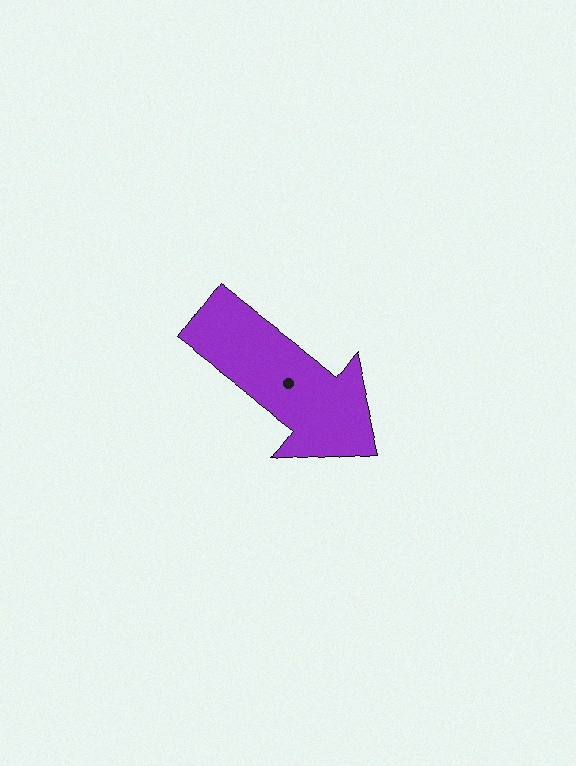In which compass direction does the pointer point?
Southeast.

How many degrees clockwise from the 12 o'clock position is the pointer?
Approximately 127 degrees.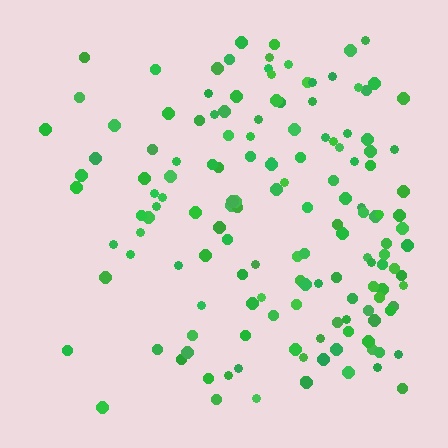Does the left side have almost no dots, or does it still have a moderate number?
Still a moderate number, just noticeably fewer than the right.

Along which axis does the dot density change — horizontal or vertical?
Horizontal.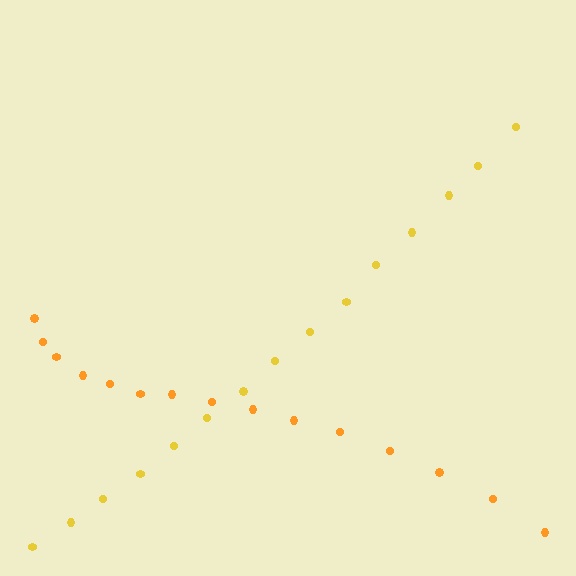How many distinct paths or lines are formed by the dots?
There are 2 distinct paths.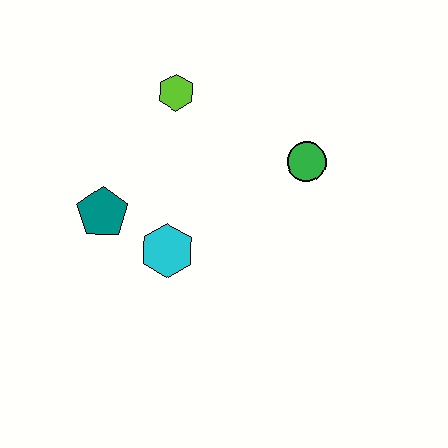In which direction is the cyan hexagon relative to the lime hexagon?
The cyan hexagon is below the lime hexagon.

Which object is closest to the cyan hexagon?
The teal pentagon is closest to the cyan hexagon.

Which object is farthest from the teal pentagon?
The green circle is farthest from the teal pentagon.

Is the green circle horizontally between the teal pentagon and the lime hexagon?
No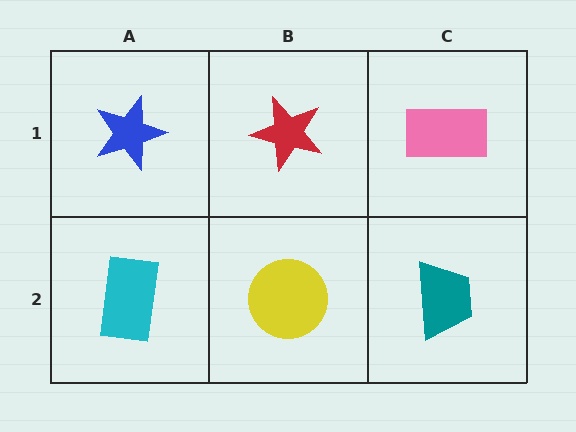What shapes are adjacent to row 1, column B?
A yellow circle (row 2, column B), a blue star (row 1, column A), a pink rectangle (row 1, column C).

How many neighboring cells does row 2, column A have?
2.